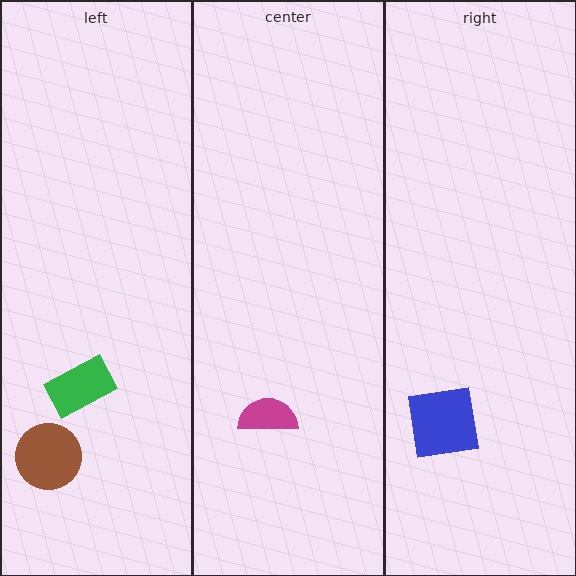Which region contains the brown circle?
The left region.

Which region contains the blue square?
The right region.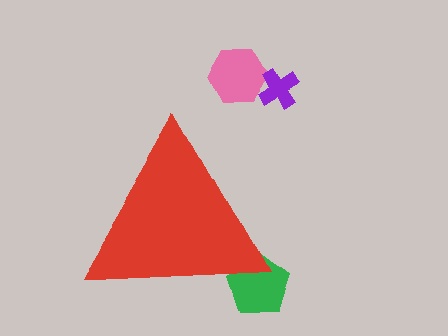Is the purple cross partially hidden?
No, the purple cross is fully visible.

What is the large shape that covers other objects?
A red triangle.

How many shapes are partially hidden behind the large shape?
1 shape is partially hidden.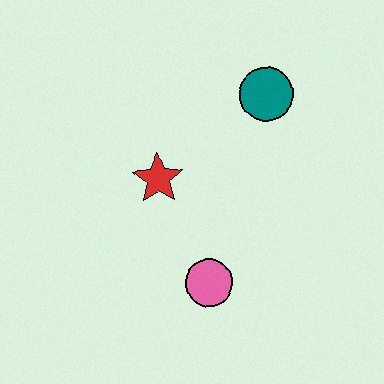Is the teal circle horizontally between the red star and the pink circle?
No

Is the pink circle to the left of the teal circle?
Yes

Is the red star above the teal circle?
No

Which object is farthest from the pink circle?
The teal circle is farthest from the pink circle.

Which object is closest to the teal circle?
The red star is closest to the teal circle.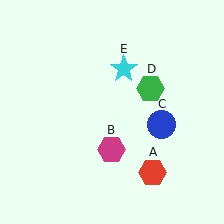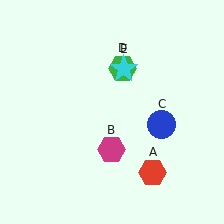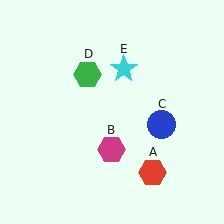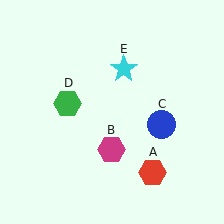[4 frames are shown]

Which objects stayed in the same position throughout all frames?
Red hexagon (object A) and magenta hexagon (object B) and blue circle (object C) and cyan star (object E) remained stationary.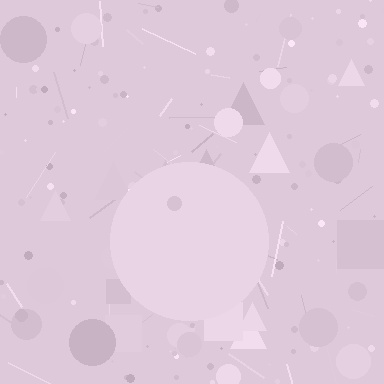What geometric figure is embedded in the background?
A circle is embedded in the background.